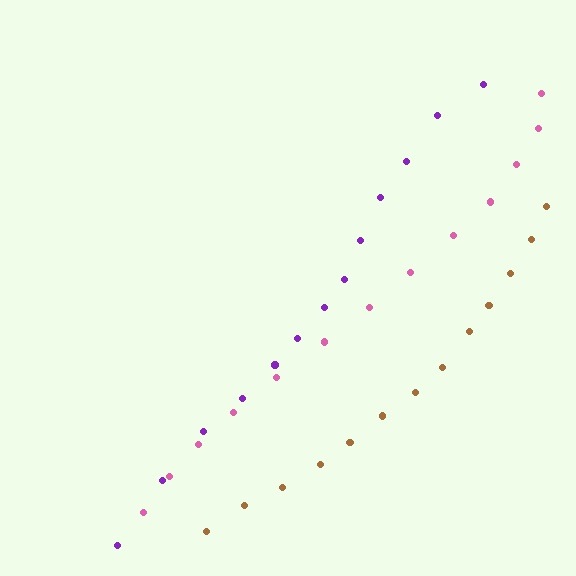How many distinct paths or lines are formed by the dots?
There are 3 distinct paths.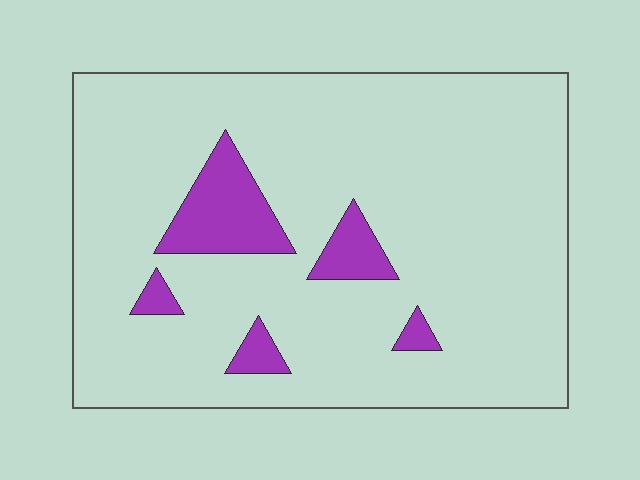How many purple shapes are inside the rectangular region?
5.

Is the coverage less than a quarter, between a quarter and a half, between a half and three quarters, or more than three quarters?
Less than a quarter.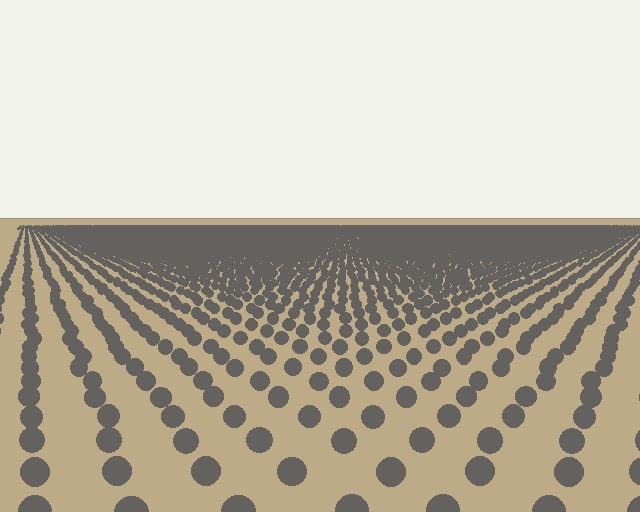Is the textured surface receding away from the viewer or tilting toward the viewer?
The surface is receding away from the viewer. Texture elements get smaller and denser toward the top.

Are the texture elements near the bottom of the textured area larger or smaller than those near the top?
Larger. Near the bottom, elements are closer to the viewer and appear at a bigger on-screen size.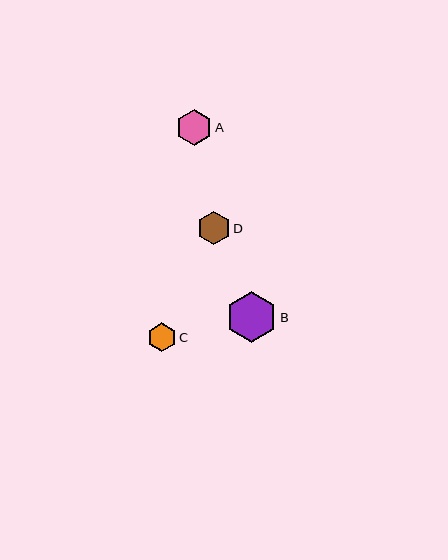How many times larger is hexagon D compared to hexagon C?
Hexagon D is approximately 1.1 times the size of hexagon C.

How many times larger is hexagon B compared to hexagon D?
Hexagon B is approximately 1.5 times the size of hexagon D.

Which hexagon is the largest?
Hexagon B is the largest with a size of approximately 51 pixels.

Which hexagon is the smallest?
Hexagon C is the smallest with a size of approximately 29 pixels.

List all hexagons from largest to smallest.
From largest to smallest: B, A, D, C.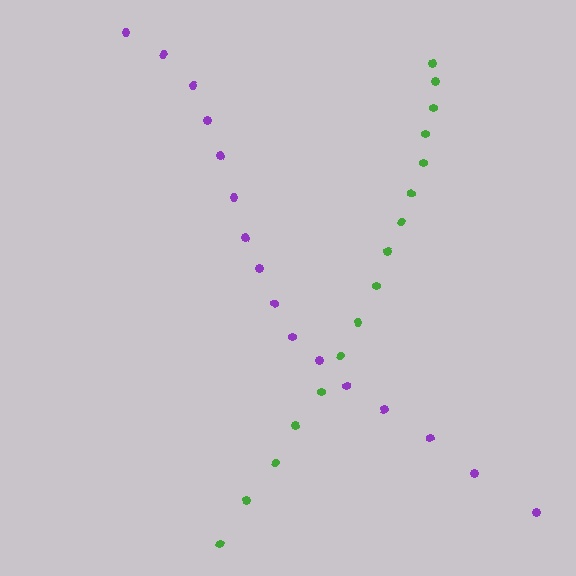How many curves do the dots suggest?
There are 2 distinct paths.